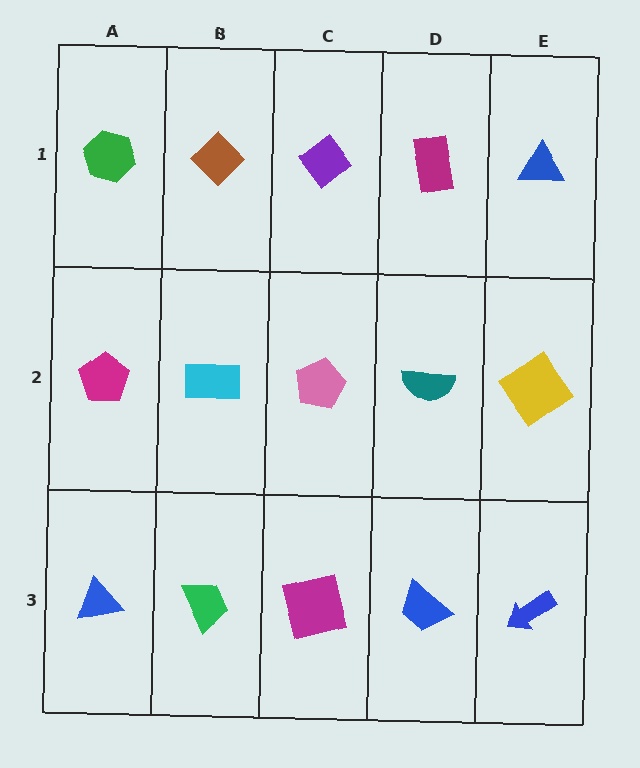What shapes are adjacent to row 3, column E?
A yellow diamond (row 2, column E), a blue trapezoid (row 3, column D).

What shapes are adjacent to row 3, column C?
A pink pentagon (row 2, column C), a green trapezoid (row 3, column B), a blue trapezoid (row 3, column D).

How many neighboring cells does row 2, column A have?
3.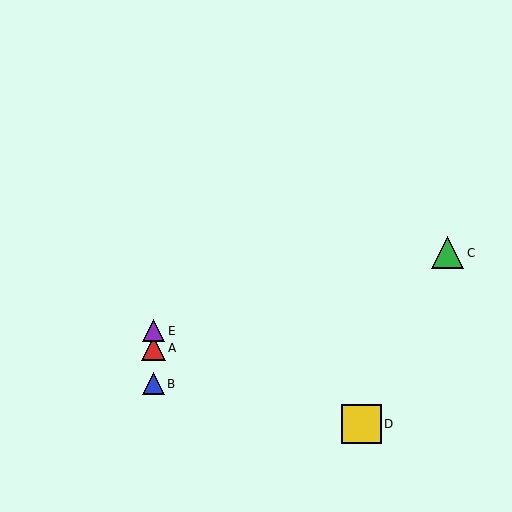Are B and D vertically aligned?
No, B is at x≈154 and D is at x≈361.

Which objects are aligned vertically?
Objects A, B, E are aligned vertically.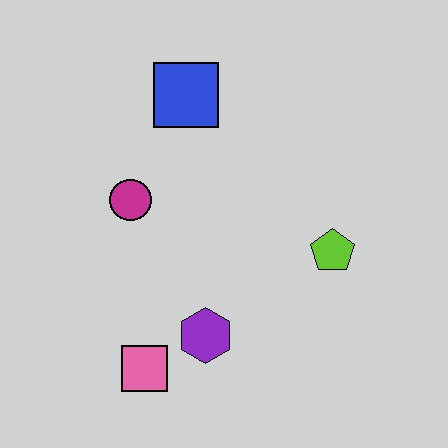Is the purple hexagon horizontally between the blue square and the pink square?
No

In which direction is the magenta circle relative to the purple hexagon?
The magenta circle is above the purple hexagon.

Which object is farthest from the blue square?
The pink square is farthest from the blue square.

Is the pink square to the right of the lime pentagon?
No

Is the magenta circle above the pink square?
Yes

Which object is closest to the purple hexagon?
The pink square is closest to the purple hexagon.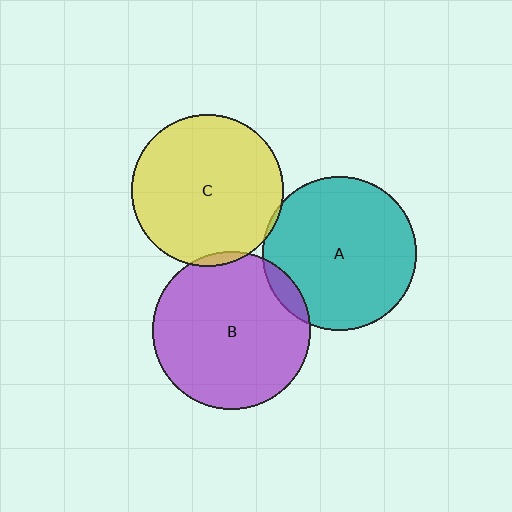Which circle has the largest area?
Circle B (purple).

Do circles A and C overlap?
Yes.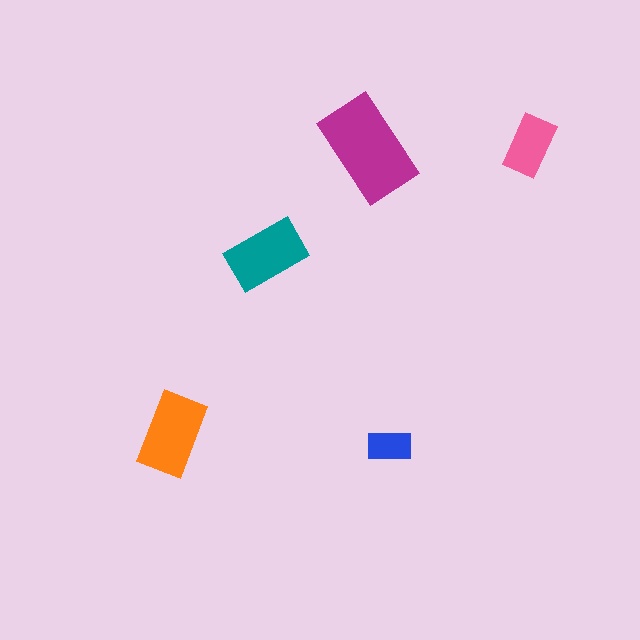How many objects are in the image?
There are 5 objects in the image.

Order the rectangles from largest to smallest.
the magenta one, the orange one, the teal one, the pink one, the blue one.